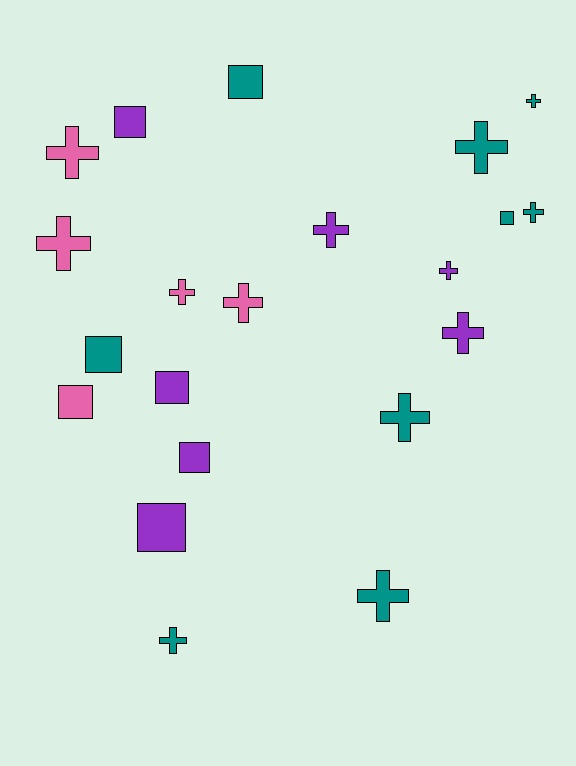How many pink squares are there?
There is 1 pink square.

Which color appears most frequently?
Teal, with 9 objects.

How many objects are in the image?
There are 21 objects.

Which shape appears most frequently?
Cross, with 13 objects.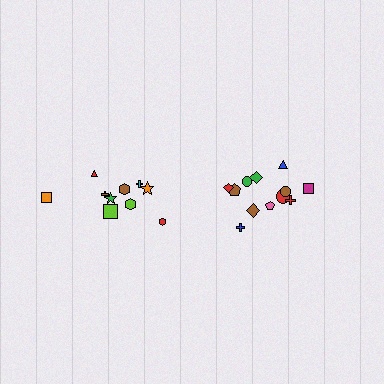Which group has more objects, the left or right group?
The right group.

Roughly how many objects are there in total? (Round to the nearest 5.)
Roughly 20 objects in total.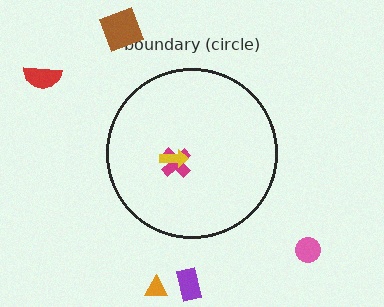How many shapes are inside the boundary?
2 inside, 5 outside.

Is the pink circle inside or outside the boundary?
Outside.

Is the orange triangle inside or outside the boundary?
Outside.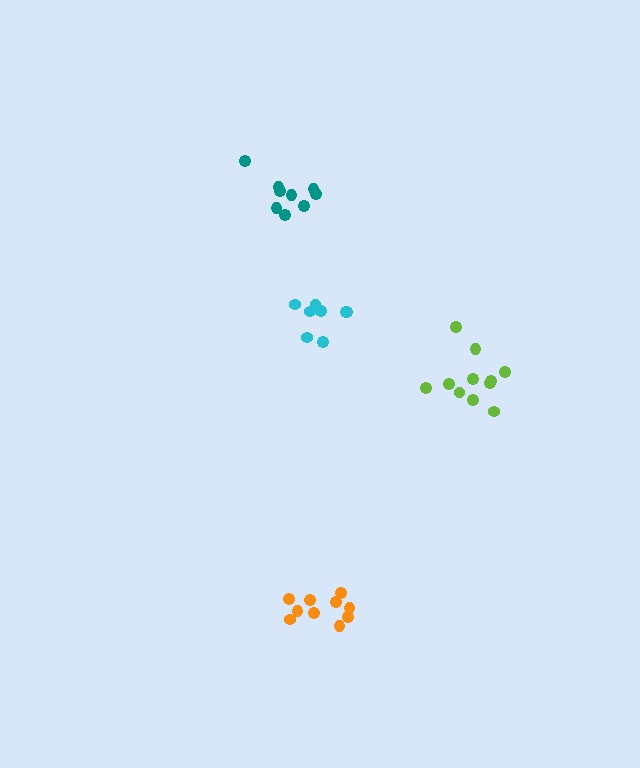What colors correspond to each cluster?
The clusters are colored: cyan, lime, orange, teal.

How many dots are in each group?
Group 1: 8 dots, Group 2: 11 dots, Group 3: 10 dots, Group 4: 9 dots (38 total).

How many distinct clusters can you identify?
There are 4 distinct clusters.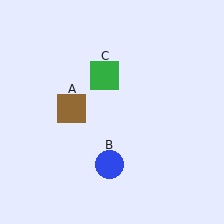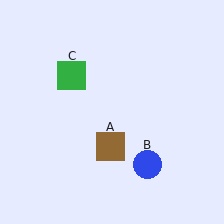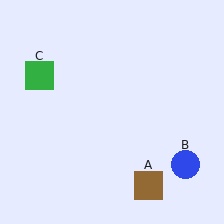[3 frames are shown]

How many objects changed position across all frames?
3 objects changed position: brown square (object A), blue circle (object B), green square (object C).